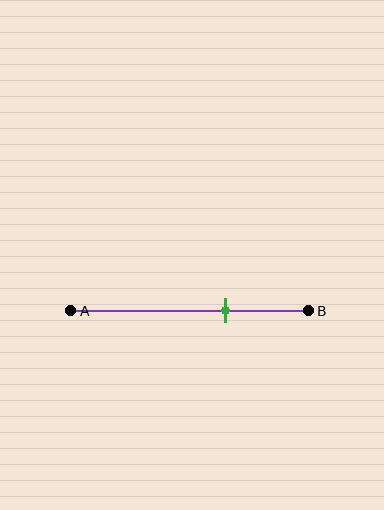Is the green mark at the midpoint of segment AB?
No, the mark is at about 65% from A, not at the 50% midpoint.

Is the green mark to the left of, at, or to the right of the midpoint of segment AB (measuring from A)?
The green mark is to the right of the midpoint of segment AB.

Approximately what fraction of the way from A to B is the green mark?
The green mark is approximately 65% of the way from A to B.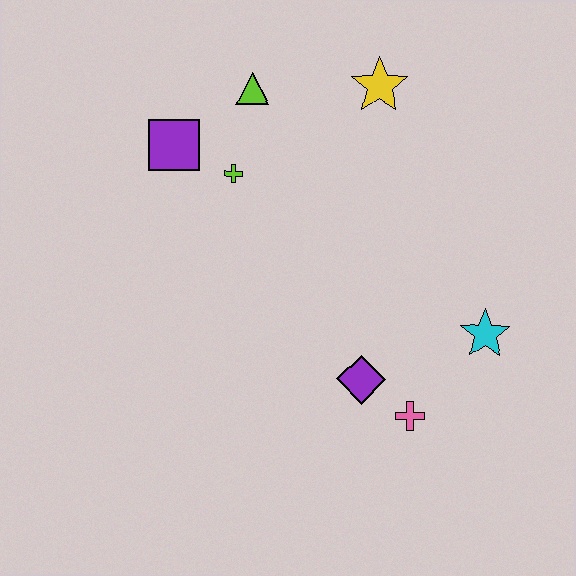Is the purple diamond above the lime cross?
No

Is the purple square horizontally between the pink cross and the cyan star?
No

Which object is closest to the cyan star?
The pink cross is closest to the cyan star.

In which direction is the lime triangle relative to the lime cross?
The lime triangle is above the lime cross.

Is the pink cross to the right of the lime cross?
Yes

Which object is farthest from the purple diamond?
The lime triangle is farthest from the purple diamond.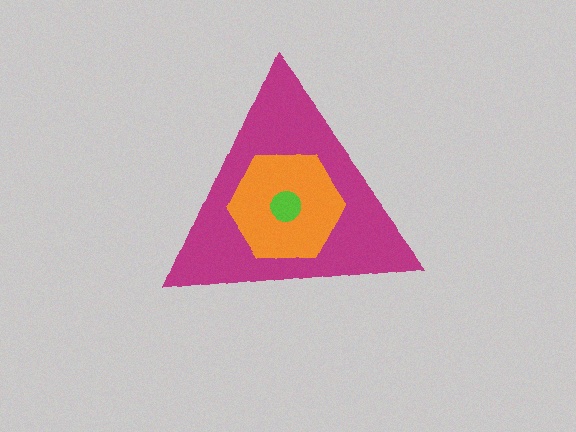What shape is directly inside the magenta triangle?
The orange hexagon.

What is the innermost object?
The lime circle.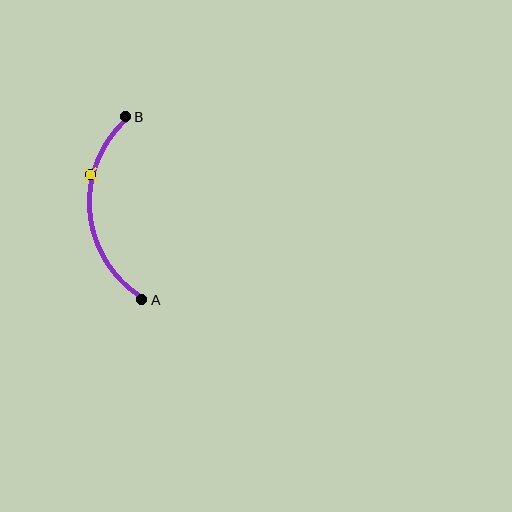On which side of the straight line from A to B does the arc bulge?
The arc bulges to the left of the straight line connecting A and B.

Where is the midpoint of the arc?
The arc midpoint is the point on the curve farthest from the straight line joining A and B. It sits to the left of that line.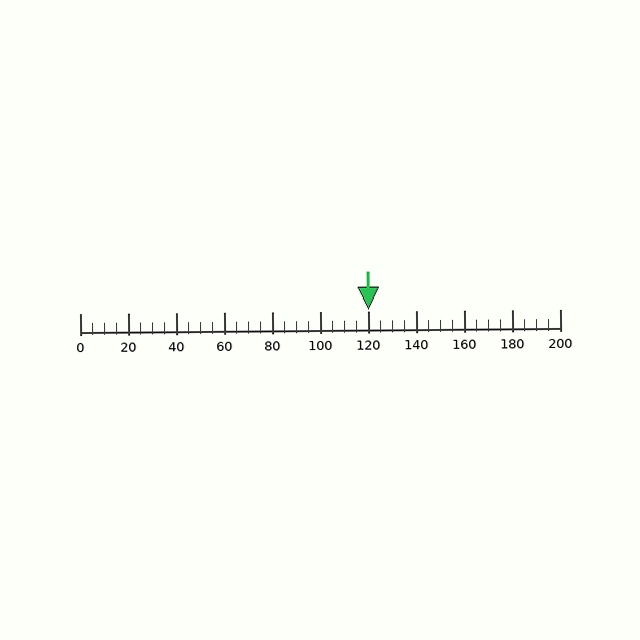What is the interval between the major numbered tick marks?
The major tick marks are spaced 20 units apart.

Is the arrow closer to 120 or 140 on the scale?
The arrow is closer to 120.